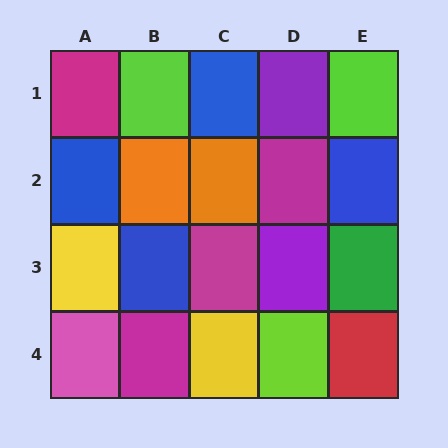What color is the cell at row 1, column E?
Lime.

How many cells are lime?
3 cells are lime.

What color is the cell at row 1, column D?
Purple.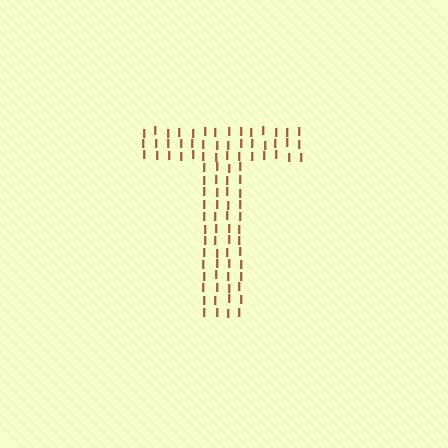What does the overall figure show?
The overall figure shows the letter T.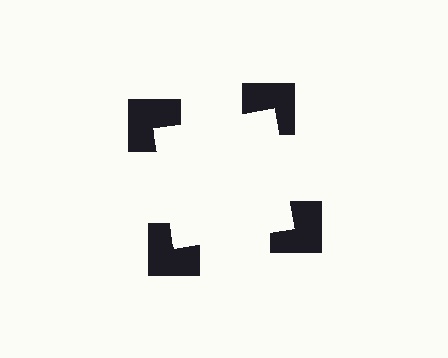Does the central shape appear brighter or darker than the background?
It typically appears slightly brighter than the background, even though no actual brightness change is drawn.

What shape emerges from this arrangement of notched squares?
An illusory square — its edges are inferred from the aligned wedge cuts in the notched squares, not physically drawn.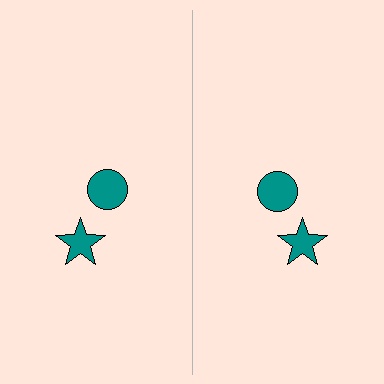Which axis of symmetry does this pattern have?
The pattern has a vertical axis of symmetry running through the center of the image.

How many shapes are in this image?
There are 4 shapes in this image.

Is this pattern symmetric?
Yes, this pattern has bilateral (reflection) symmetry.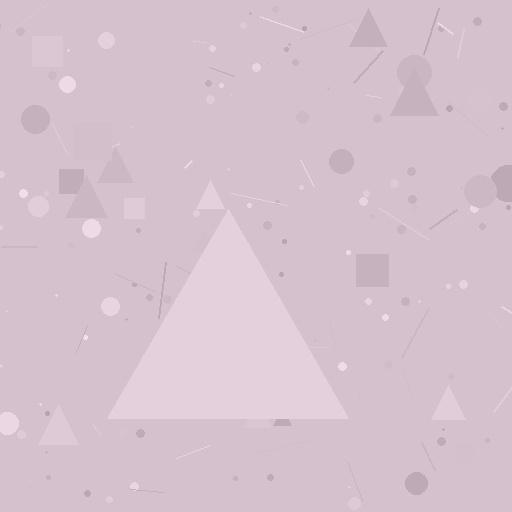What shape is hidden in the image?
A triangle is hidden in the image.